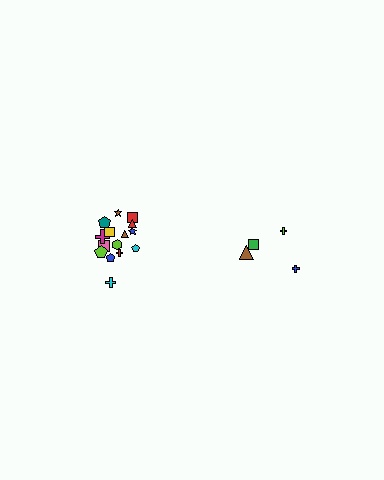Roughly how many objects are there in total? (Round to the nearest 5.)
Roughly 20 objects in total.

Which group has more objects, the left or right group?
The left group.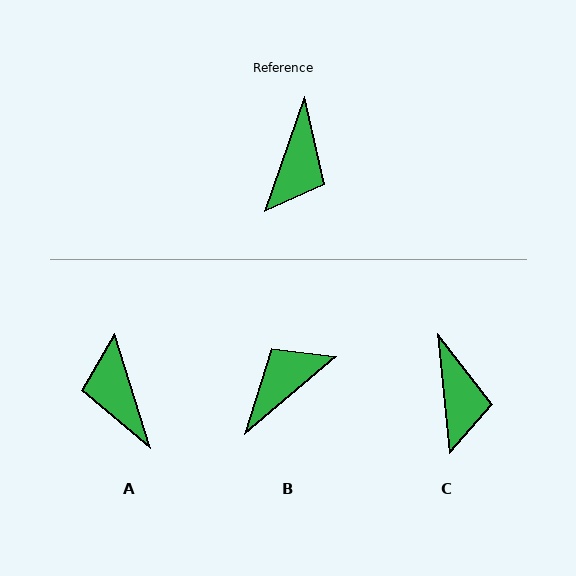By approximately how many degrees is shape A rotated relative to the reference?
Approximately 144 degrees clockwise.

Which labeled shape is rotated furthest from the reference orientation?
B, about 149 degrees away.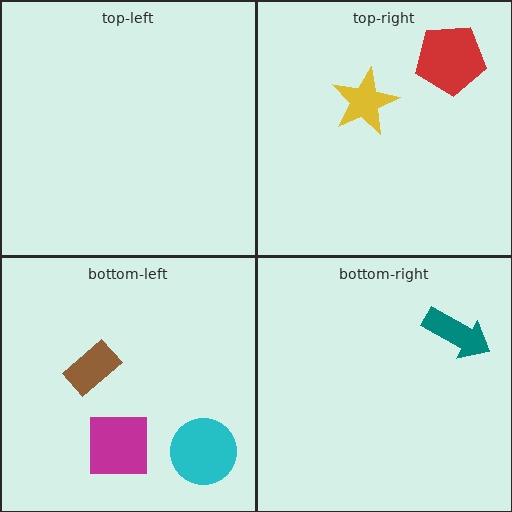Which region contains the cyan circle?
The bottom-left region.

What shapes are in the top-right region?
The red pentagon, the yellow star.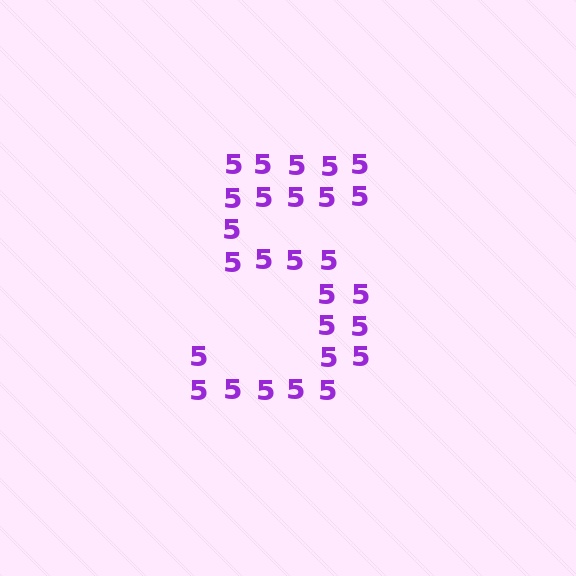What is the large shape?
The large shape is the digit 5.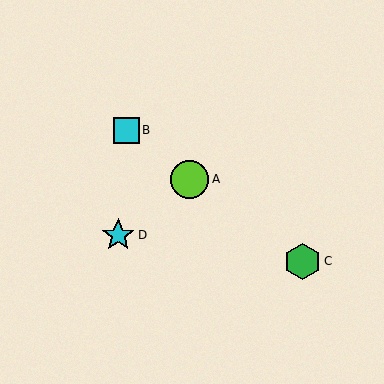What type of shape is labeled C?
Shape C is a green hexagon.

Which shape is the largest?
The lime circle (labeled A) is the largest.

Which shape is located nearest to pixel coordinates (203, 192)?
The lime circle (labeled A) at (190, 179) is nearest to that location.